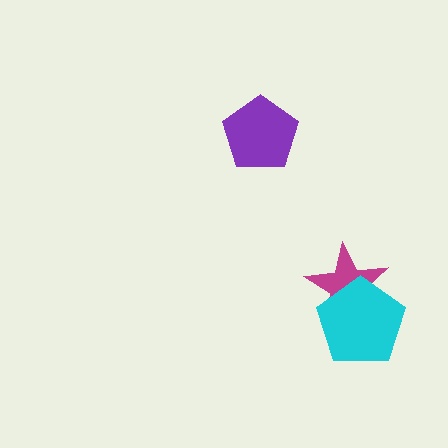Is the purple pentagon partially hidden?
No, no other shape covers it.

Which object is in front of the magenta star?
The cyan pentagon is in front of the magenta star.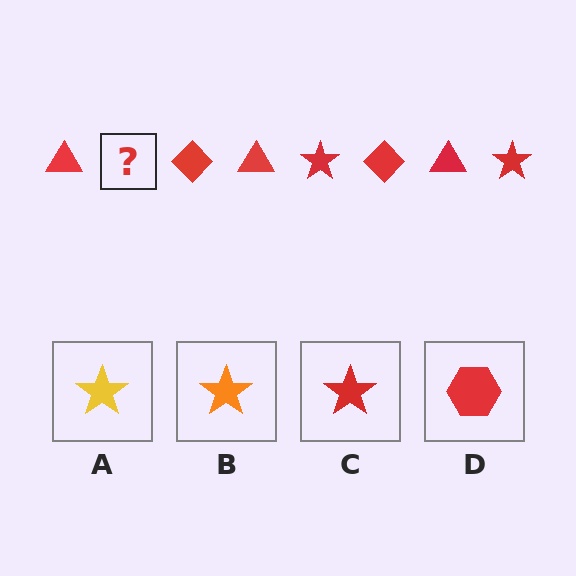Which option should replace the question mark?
Option C.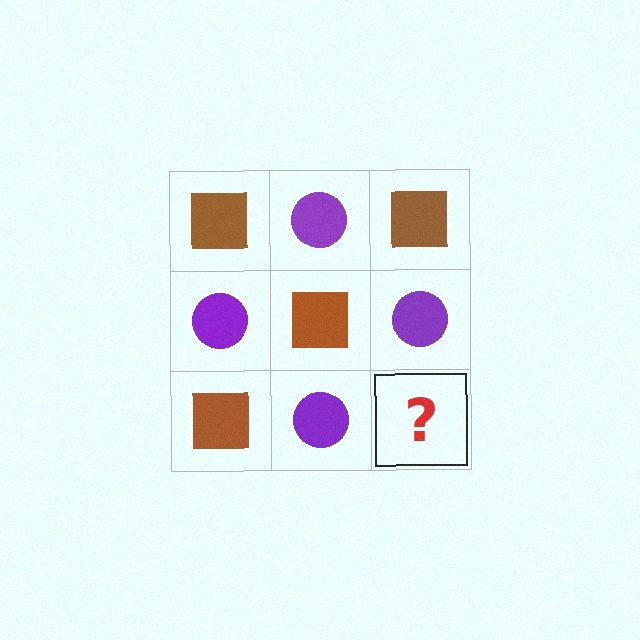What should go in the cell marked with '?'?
The missing cell should contain a brown square.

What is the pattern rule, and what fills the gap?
The rule is that it alternates brown square and purple circle in a checkerboard pattern. The gap should be filled with a brown square.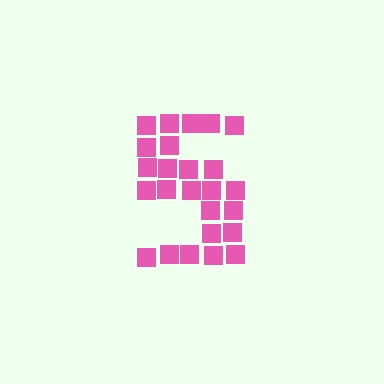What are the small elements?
The small elements are squares.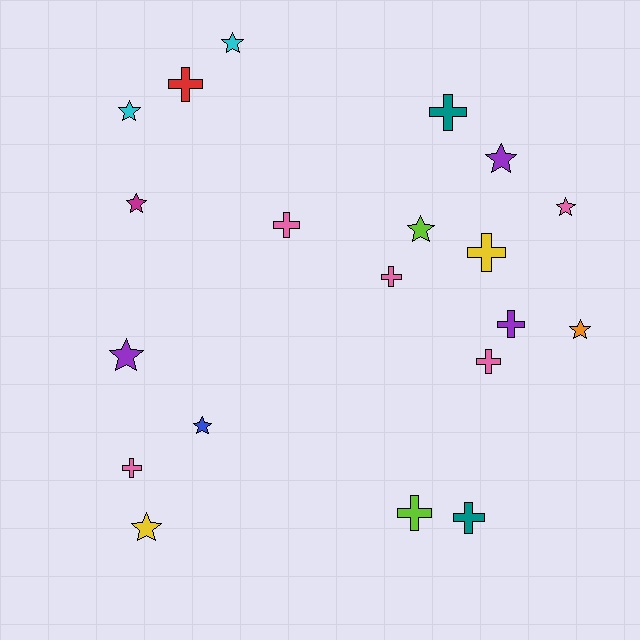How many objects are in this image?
There are 20 objects.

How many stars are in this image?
There are 10 stars.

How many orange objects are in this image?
There is 1 orange object.